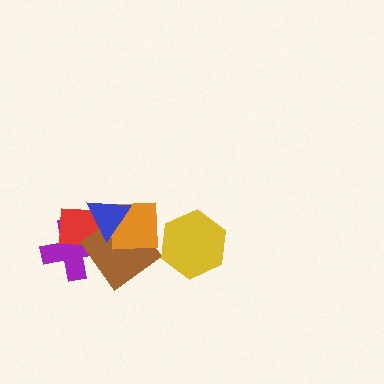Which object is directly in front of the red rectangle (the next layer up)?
The brown diamond is directly in front of the red rectangle.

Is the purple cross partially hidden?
Yes, it is partially covered by another shape.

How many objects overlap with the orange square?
3 objects overlap with the orange square.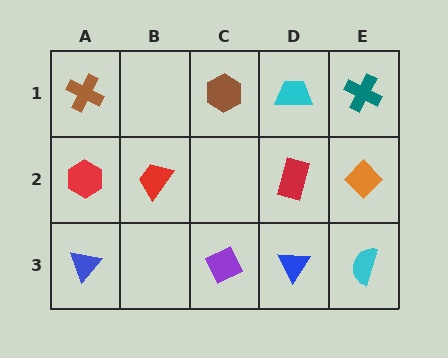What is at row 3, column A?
A blue triangle.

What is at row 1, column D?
A cyan trapezoid.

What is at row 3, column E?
A cyan semicircle.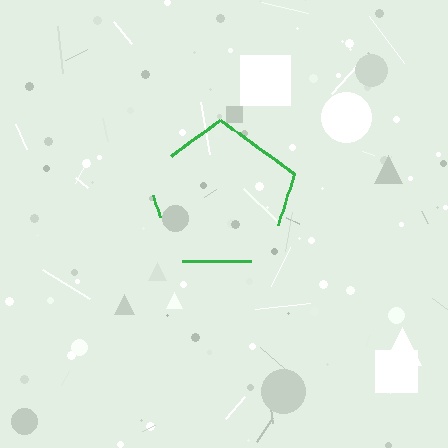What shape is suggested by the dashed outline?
The dashed outline suggests a pentagon.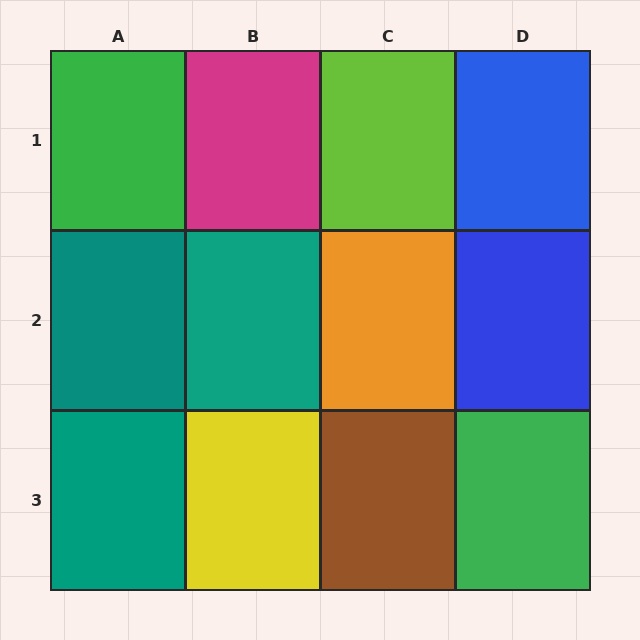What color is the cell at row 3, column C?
Brown.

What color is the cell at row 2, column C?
Orange.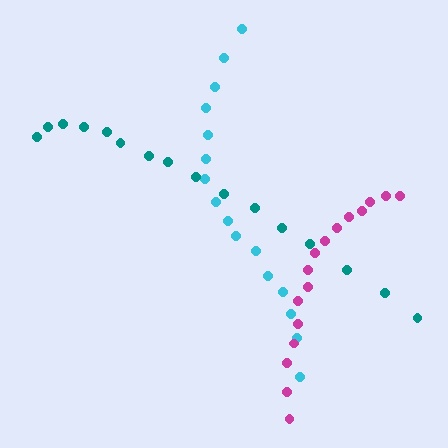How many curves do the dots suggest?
There are 3 distinct paths.